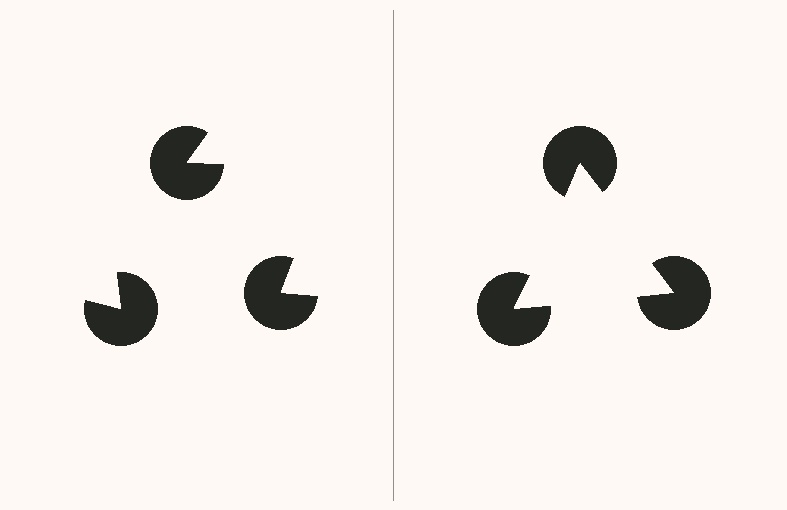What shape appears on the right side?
An illusory triangle.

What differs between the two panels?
The pac-man discs are positioned identically on both sides; only the wedge orientations differ. On the right they align to a triangle; on the left they are misaligned.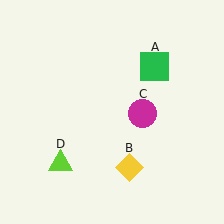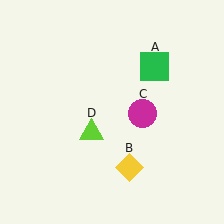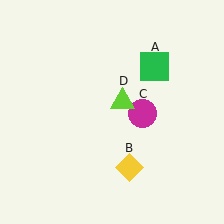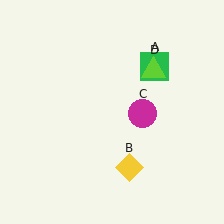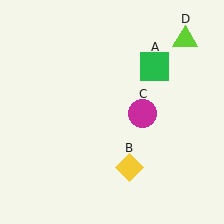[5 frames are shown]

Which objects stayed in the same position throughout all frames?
Green square (object A) and yellow diamond (object B) and magenta circle (object C) remained stationary.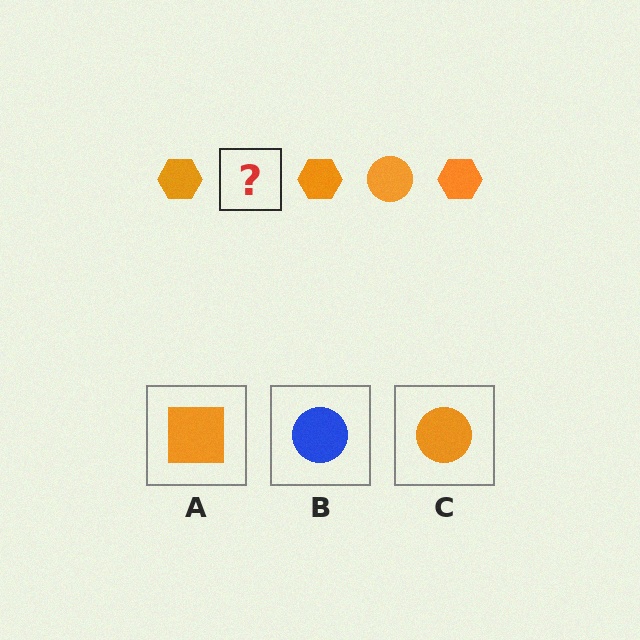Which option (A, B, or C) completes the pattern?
C.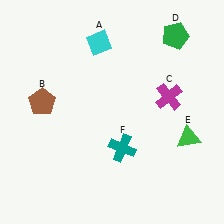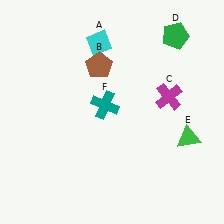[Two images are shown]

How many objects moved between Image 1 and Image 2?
2 objects moved between the two images.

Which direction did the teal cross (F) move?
The teal cross (F) moved up.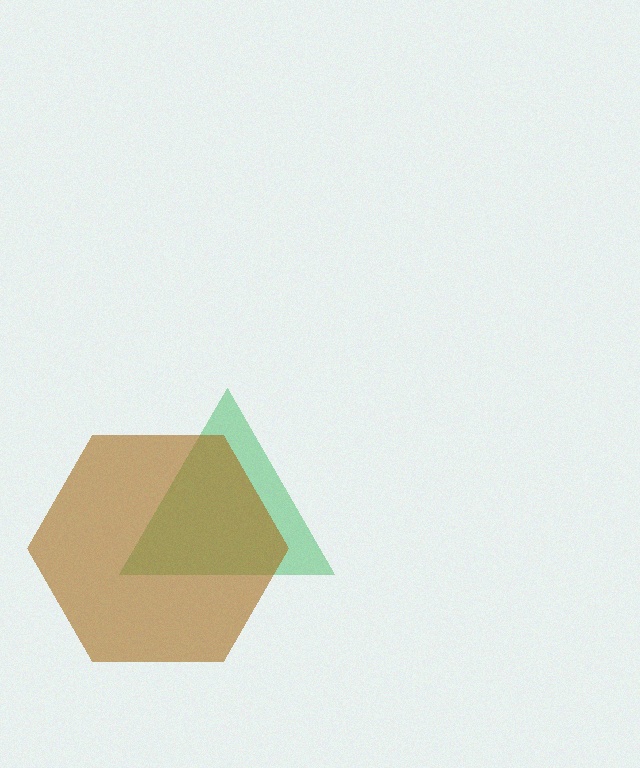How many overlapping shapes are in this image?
There are 2 overlapping shapes in the image.